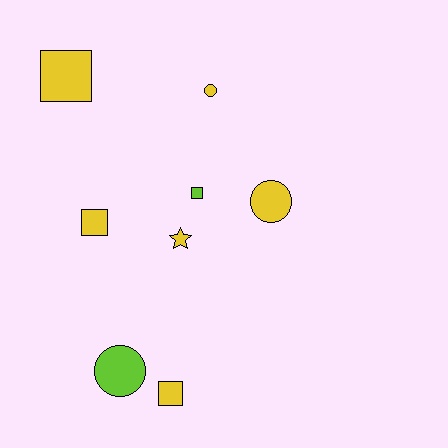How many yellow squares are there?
There are 3 yellow squares.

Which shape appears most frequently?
Square, with 4 objects.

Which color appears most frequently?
Yellow, with 6 objects.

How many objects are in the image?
There are 8 objects.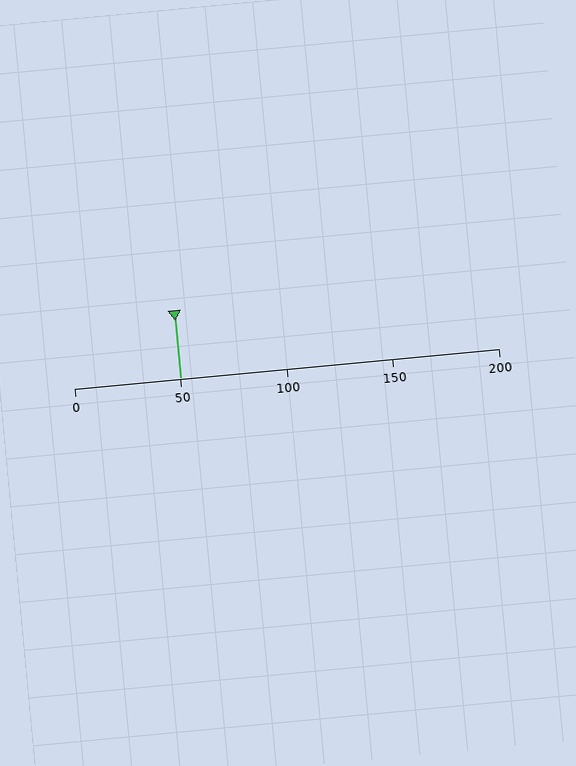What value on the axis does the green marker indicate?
The marker indicates approximately 50.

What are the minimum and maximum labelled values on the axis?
The axis runs from 0 to 200.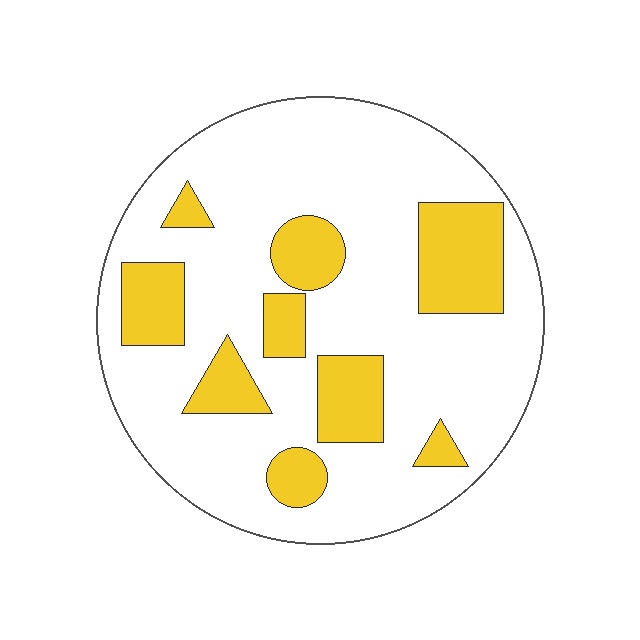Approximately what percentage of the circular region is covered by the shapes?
Approximately 25%.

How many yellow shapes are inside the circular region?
9.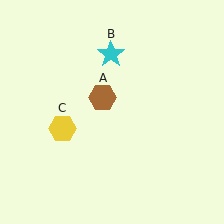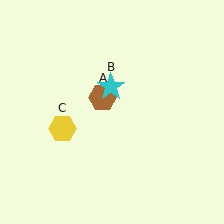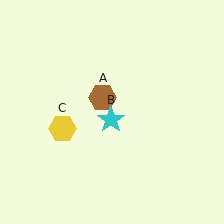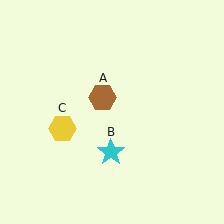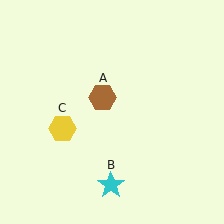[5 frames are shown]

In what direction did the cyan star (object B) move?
The cyan star (object B) moved down.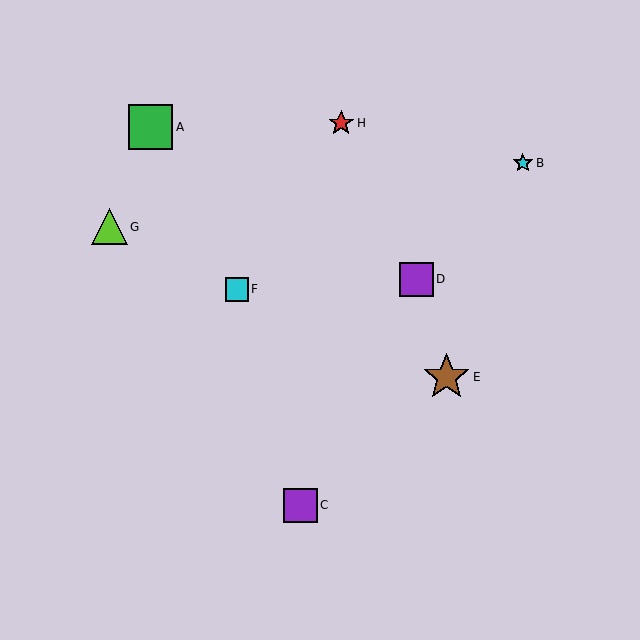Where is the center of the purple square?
The center of the purple square is at (416, 279).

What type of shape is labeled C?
Shape C is a purple square.